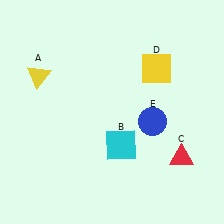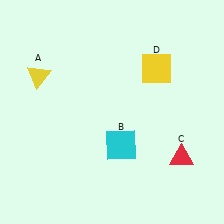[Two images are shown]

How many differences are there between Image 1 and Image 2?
There is 1 difference between the two images.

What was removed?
The blue circle (E) was removed in Image 2.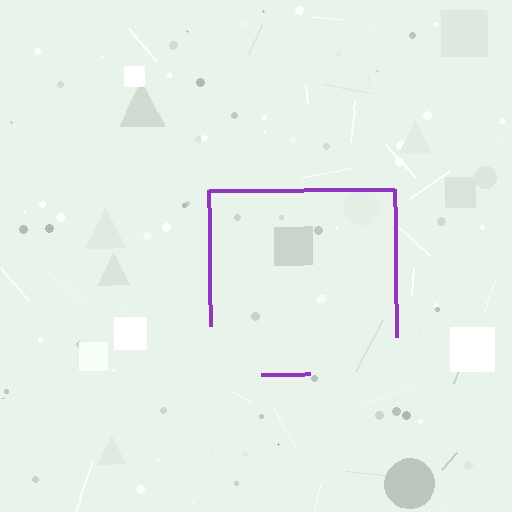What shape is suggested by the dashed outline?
The dashed outline suggests a square.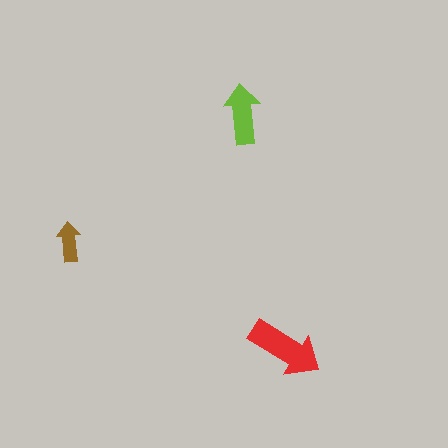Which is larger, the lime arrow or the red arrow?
The red one.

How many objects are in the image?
There are 3 objects in the image.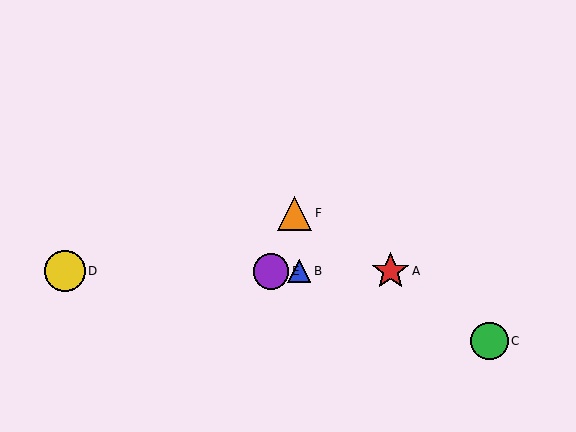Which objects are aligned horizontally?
Objects A, B, D, E are aligned horizontally.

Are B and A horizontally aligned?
Yes, both are at y≈271.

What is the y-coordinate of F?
Object F is at y≈213.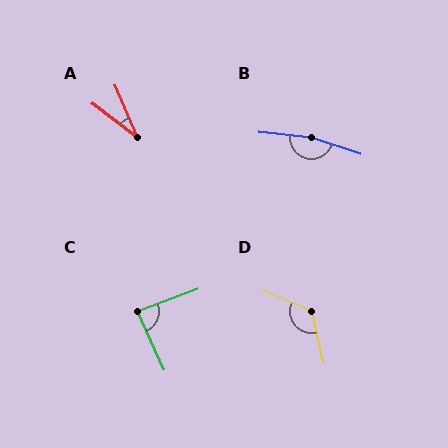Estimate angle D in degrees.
Approximately 126 degrees.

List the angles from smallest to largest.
A (30°), C (86°), D (126°), B (168°).